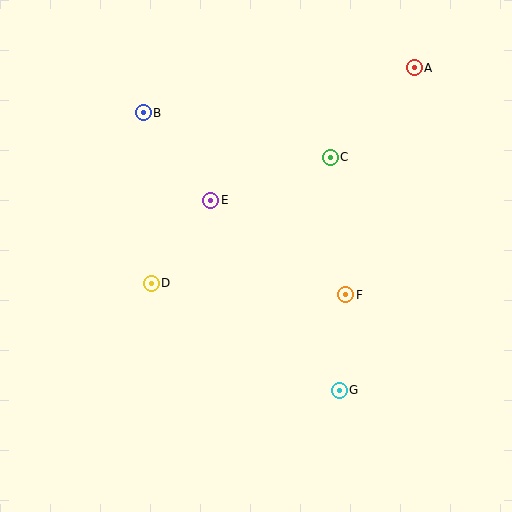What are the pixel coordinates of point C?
Point C is at (330, 157).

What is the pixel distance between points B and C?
The distance between B and C is 192 pixels.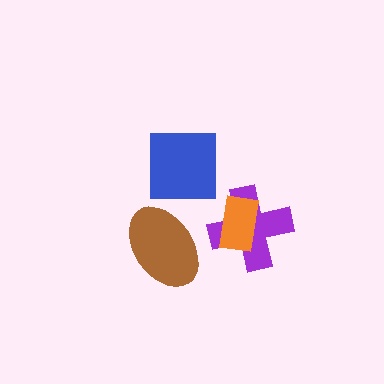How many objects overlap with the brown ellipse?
0 objects overlap with the brown ellipse.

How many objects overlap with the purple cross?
1 object overlaps with the purple cross.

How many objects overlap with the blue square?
0 objects overlap with the blue square.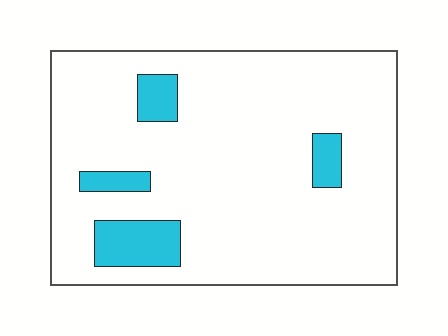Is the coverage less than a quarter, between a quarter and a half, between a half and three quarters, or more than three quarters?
Less than a quarter.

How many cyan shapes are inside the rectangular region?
4.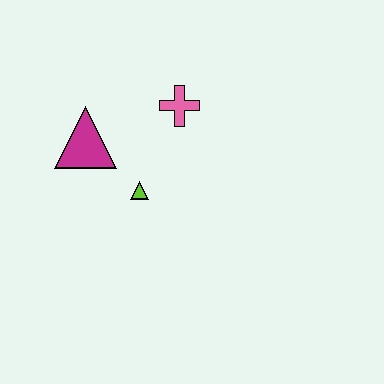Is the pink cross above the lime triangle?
Yes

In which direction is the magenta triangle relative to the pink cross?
The magenta triangle is to the left of the pink cross.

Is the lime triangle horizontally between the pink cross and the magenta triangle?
Yes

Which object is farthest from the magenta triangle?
The pink cross is farthest from the magenta triangle.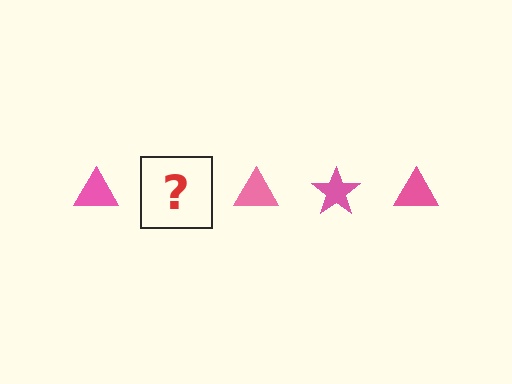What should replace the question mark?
The question mark should be replaced with a pink star.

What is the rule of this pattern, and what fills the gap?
The rule is that the pattern cycles through triangle, star shapes in pink. The gap should be filled with a pink star.